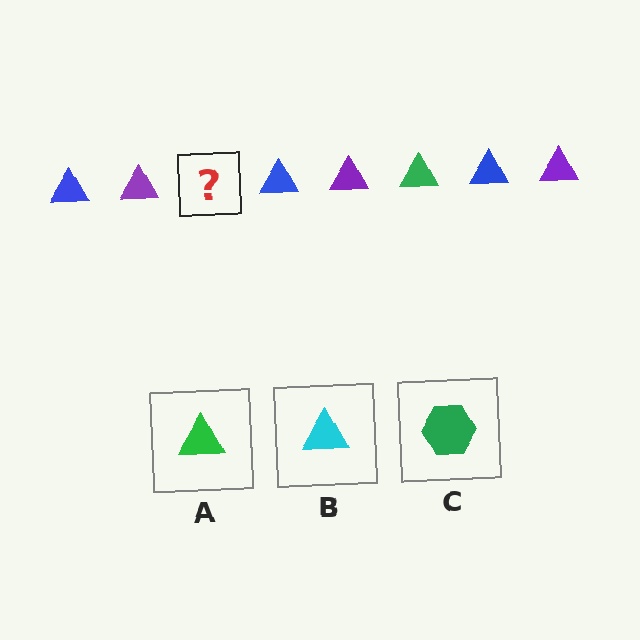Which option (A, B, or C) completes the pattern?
A.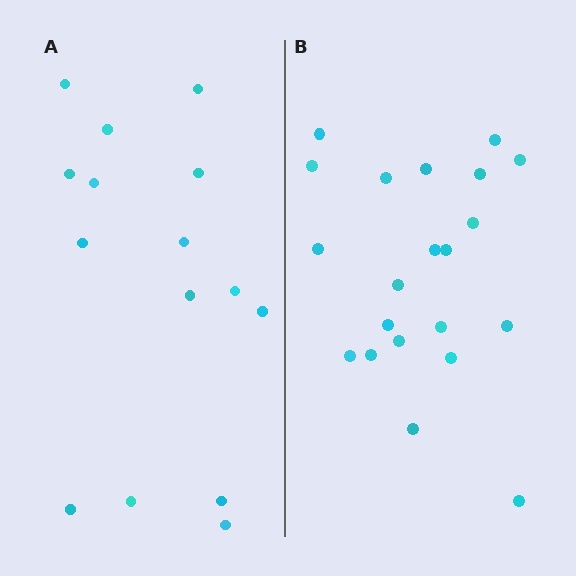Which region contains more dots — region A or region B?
Region B (the right region) has more dots.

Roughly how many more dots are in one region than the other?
Region B has about 6 more dots than region A.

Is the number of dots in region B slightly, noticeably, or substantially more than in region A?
Region B has noticeably more, but not dramatically so. The ratio is roughly 1.4 to 1.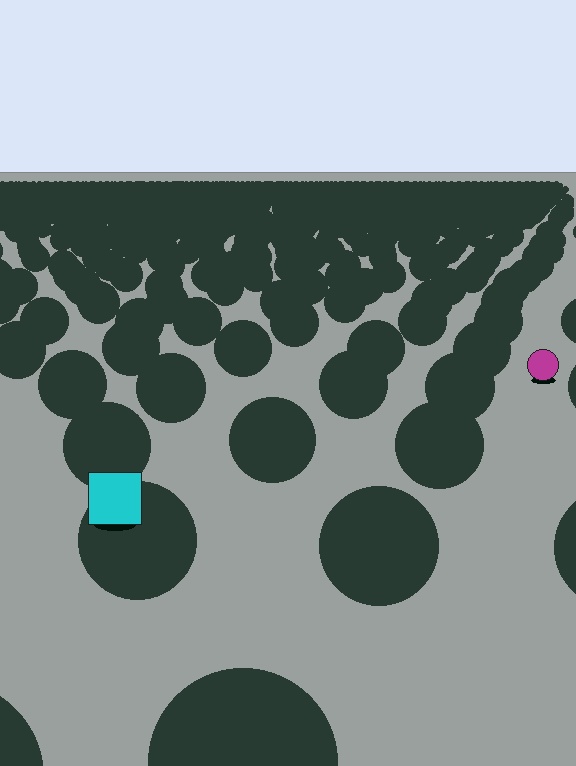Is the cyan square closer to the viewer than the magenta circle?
Yes. The cyan square is closer — you can tell from the texture gradient: the ground texture is coarser near it.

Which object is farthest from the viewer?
The magenta circle is farthest from the viewer. It appears smaller and the ground texture around it is denser.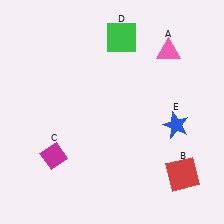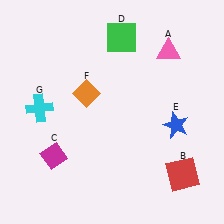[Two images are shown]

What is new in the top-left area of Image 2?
An orange diamond (F) was added in the top-left area of Image 2.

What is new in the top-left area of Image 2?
A cyan cross (G) was added in the top-left area of Image 2.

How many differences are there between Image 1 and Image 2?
There are 2 differences between the two images.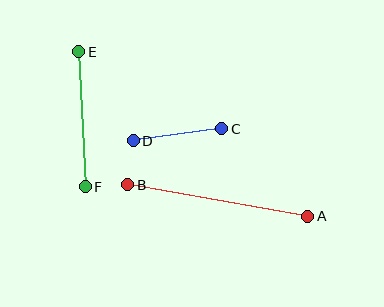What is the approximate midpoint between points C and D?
The midpoint is at approximately (177, 135) pixels.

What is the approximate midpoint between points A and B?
The midpoint is at approximately (218, 200) pixels.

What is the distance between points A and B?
The distance is approximately 183 pixels.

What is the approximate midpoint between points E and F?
The midpoint is at approximately (82, 119) pixels.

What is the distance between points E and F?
The distance is approximately 135 pixels.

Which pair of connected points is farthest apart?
Points A and B are farthest apart.